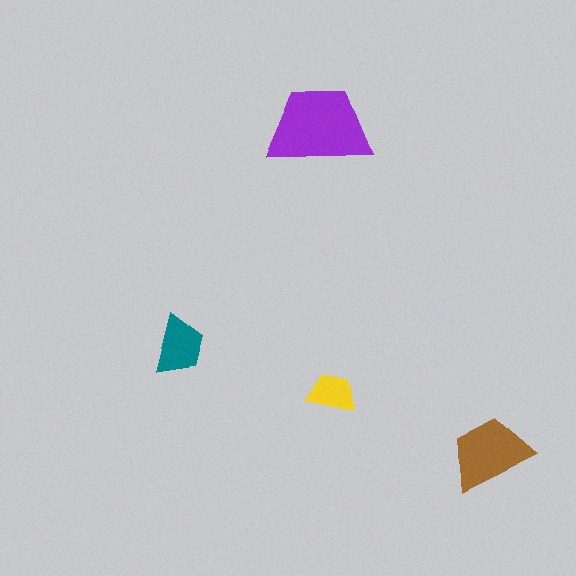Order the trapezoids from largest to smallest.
the purple one, the brown one, the teal one, the yellow one.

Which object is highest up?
The purple trapezoid is topmost.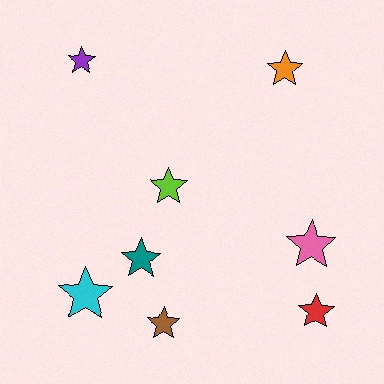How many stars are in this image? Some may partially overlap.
There are 8 stars.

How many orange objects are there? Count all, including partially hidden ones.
There is 1 orange object.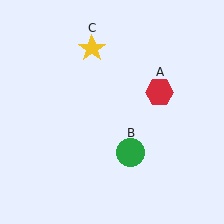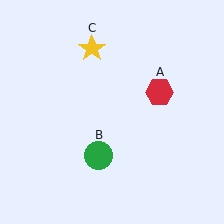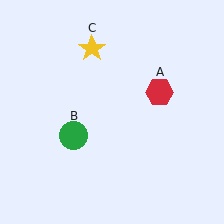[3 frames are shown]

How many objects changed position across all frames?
1 object changed position: green circle (object B).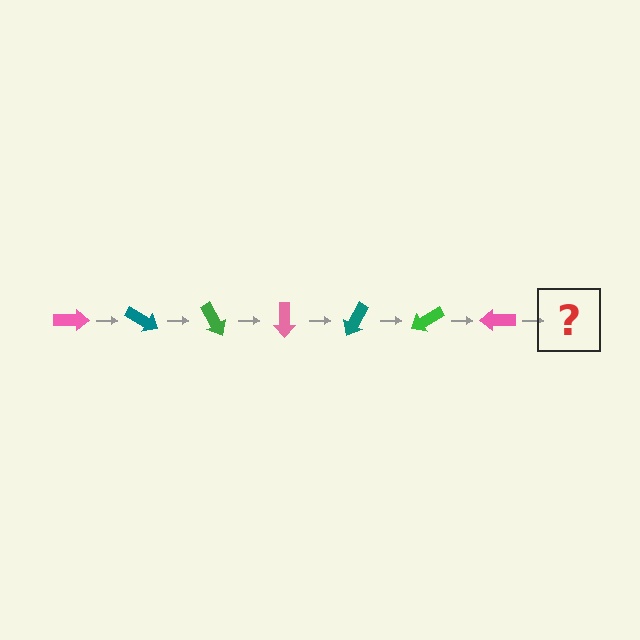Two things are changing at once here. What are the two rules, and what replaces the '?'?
The two rules are that it rotates 30 degrees each step and the color cycles through pink, teal, and green. The '?' should be a teal arrow, rotated 210 degrees from the start.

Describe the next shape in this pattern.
It should be a teal arrow, rotated 210 degrees from the start.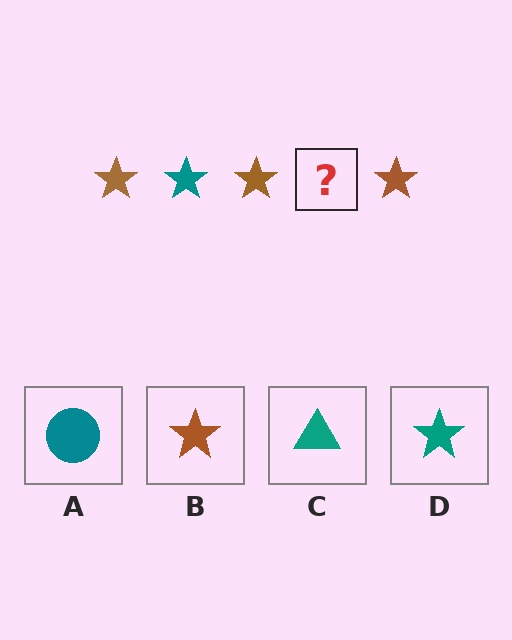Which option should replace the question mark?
Option D.